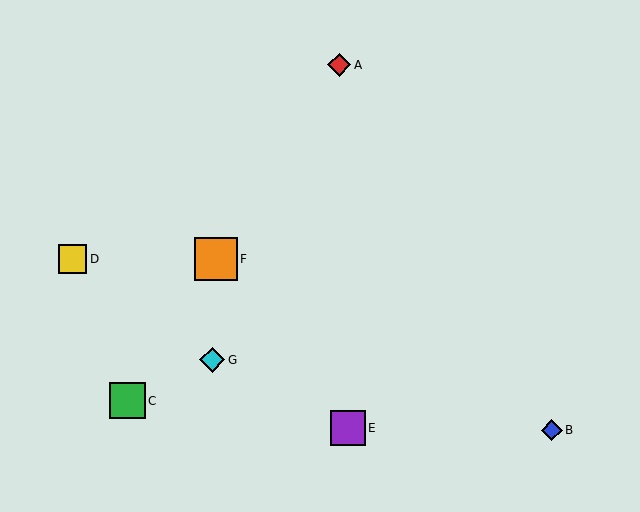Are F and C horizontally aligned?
No, F is at y≈259 and C is at y≈401.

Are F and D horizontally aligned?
Yes, both are at y≈259.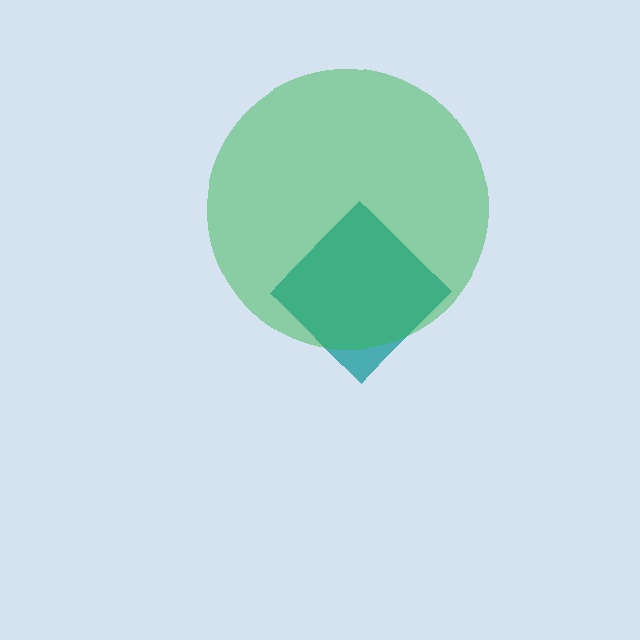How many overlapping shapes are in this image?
There are 2 overlapping shapes in the image.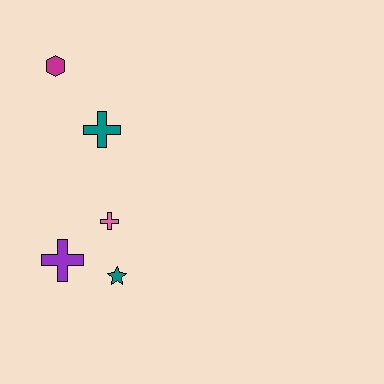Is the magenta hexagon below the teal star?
No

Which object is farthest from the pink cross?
The magenta hexagon is farthest from the pink cross.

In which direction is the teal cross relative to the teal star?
The teal cross is above the teal star.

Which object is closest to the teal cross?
The magenta hexagon is closest to the teal cross.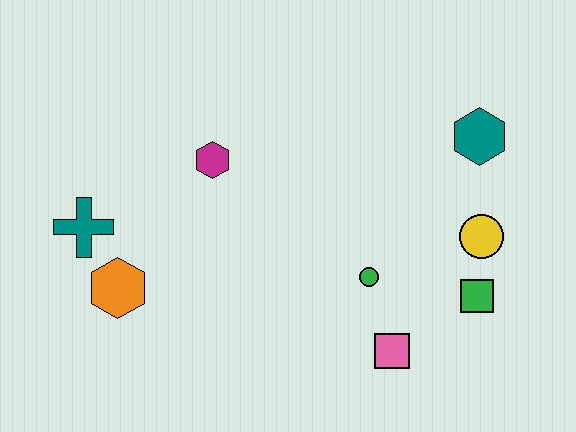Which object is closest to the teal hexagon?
The yellow circle is closest to the teal hexagon.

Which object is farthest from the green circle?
The teal cross is farthest from the green circle.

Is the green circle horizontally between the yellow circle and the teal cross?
Yes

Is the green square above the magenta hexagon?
No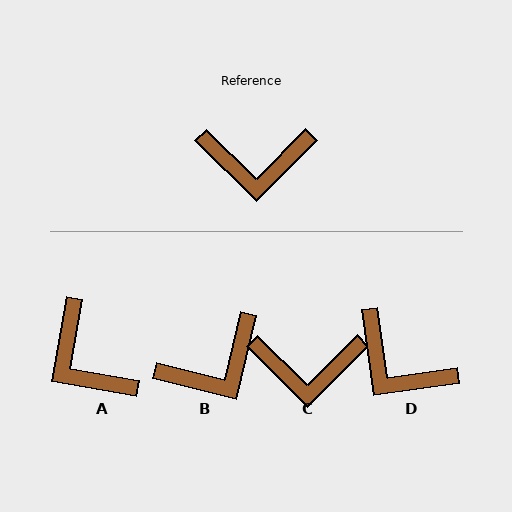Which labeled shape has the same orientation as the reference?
C.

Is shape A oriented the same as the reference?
No, it is off by about 55 degrees.